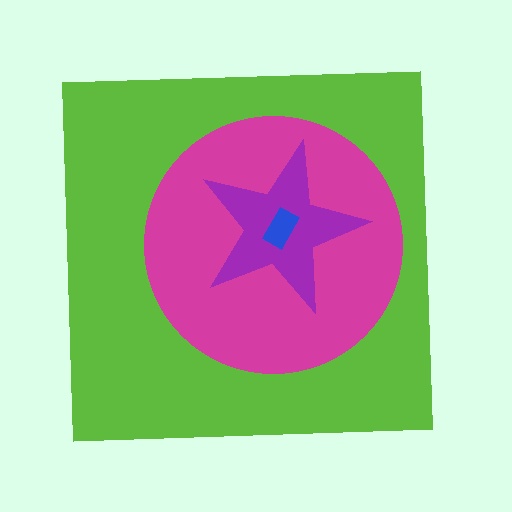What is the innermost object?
The blue rectangle.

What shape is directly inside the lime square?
The magenta circle.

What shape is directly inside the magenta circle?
The purple star.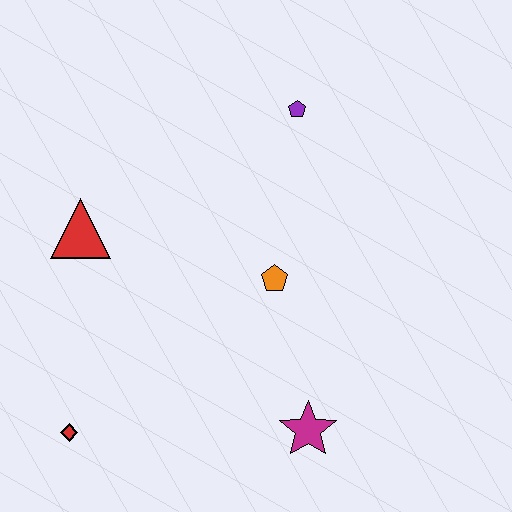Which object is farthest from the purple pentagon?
The red diamond is farthest from the purple pentagon.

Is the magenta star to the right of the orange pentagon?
Yes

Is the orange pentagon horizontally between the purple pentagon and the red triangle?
Yes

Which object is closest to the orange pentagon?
The magenta star is closest to the orange pentagon.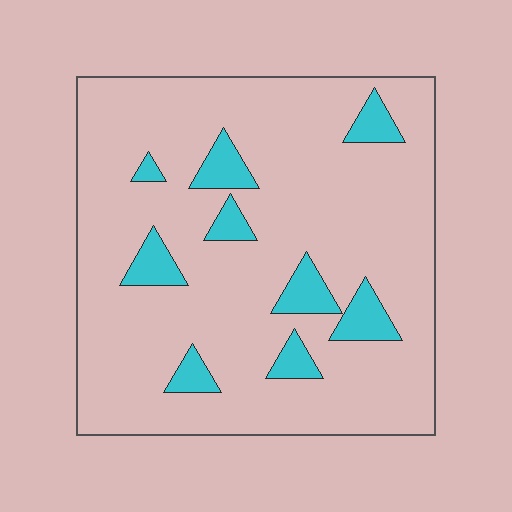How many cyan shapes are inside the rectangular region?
9.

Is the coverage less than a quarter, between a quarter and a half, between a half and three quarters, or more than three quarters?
Less than a quarter.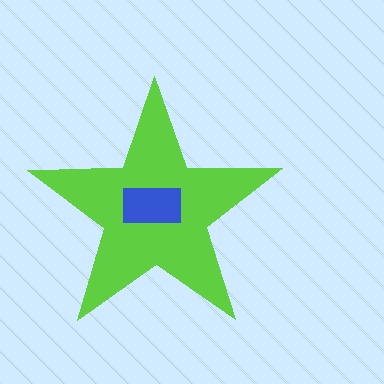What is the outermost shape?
The lime star.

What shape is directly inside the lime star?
The blue rectangle.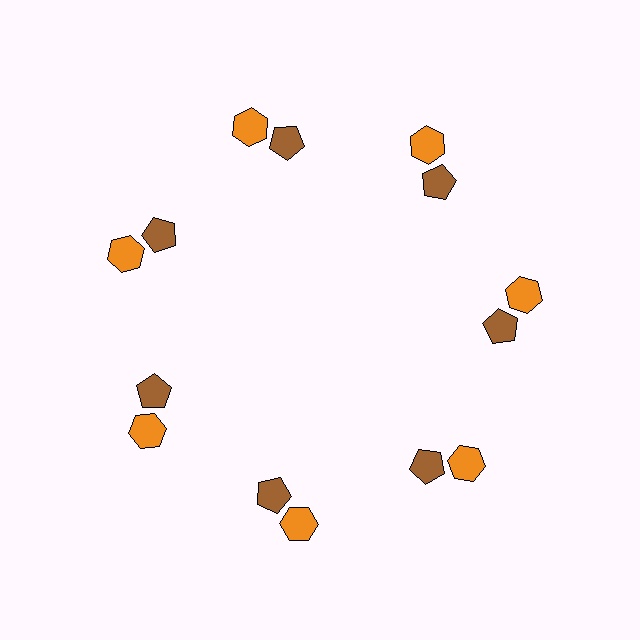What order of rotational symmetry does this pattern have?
This pattern has 7-fold rotational symmetry.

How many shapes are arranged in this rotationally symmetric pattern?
There are 14 shapes, arranged in 7 groups of 2.